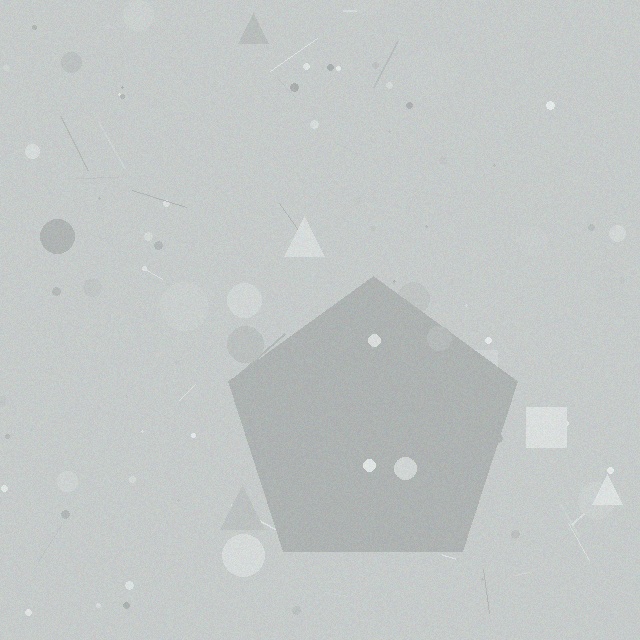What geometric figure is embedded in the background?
A pentagon is embedded in the background.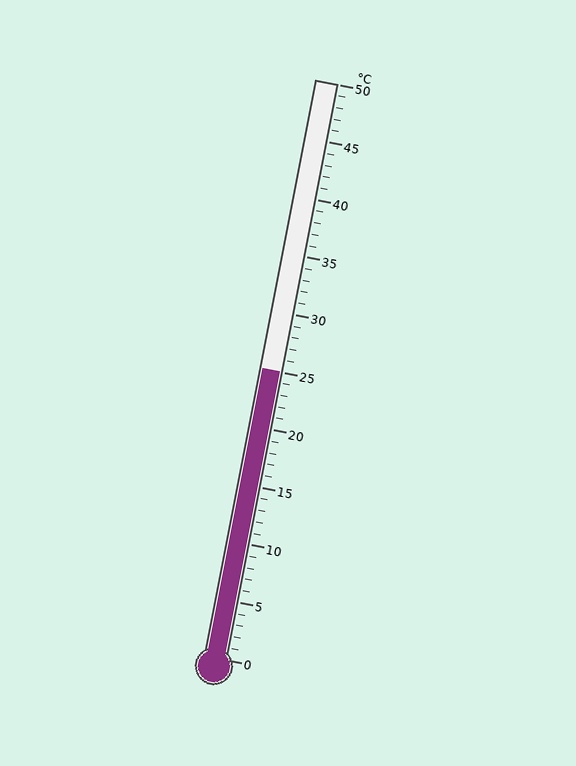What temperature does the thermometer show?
The thermometer shows approximately 25°C.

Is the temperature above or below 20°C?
The temperature is above 20°C.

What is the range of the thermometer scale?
The thermometer scale ranges from 0°C to 50°C.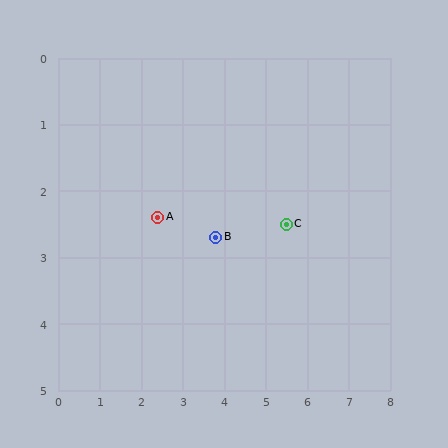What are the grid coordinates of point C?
Point C is at approximately (5.5, 2.5).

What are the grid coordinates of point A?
Point A is at approximately (2.4, 2.4).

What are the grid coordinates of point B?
Point B is at approximately (3.8, 2.7).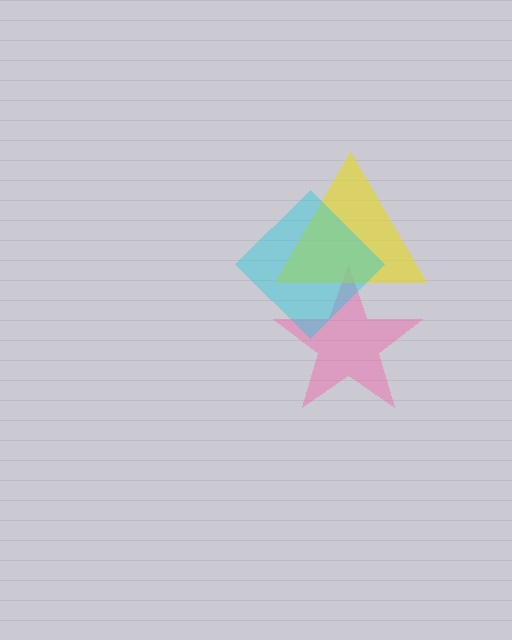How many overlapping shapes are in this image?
There are 3 overlapping shapes in the image.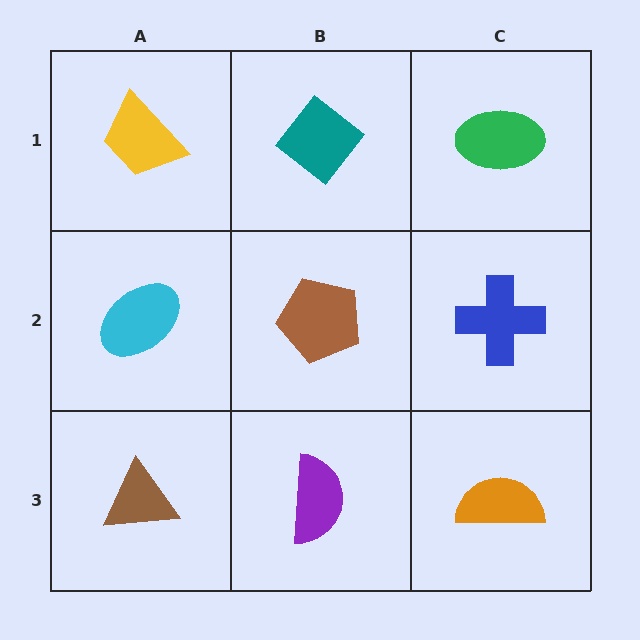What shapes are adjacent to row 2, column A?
A yellow trapezoid (row 1, column A), a brown triangle (row 3, column A), a brown pentagon (row 2, column B).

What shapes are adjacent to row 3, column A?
A cyan ellipse (row 2, column A), a purple semicircle (row 3, column B).